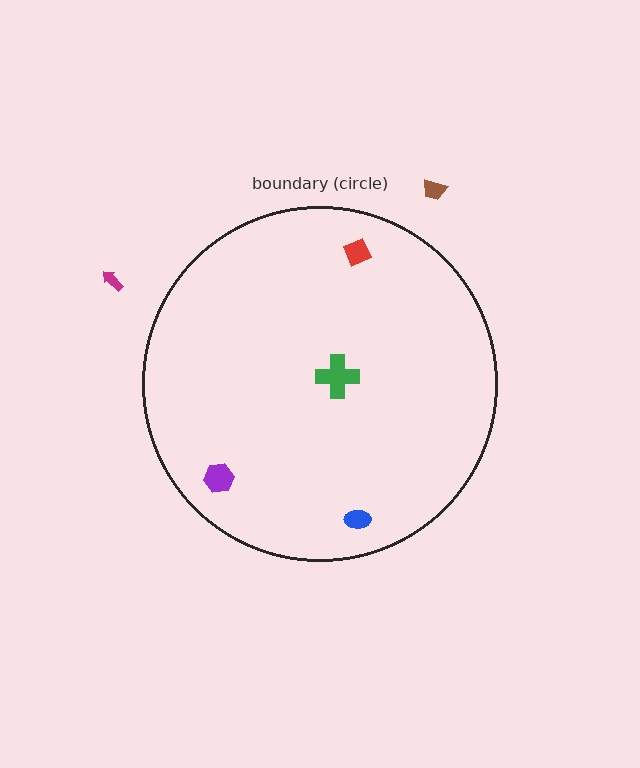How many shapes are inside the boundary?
4 inside, 2 outside.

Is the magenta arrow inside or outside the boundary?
Outside.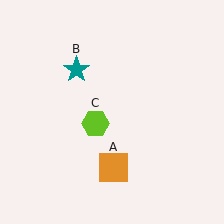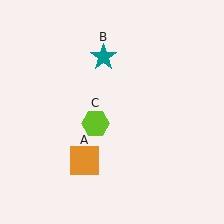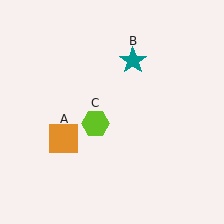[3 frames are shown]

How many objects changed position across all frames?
2 objects changed position: orange square (object A), teal star (object B).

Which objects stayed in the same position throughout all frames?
Lime hexagon (object C) remained stationary.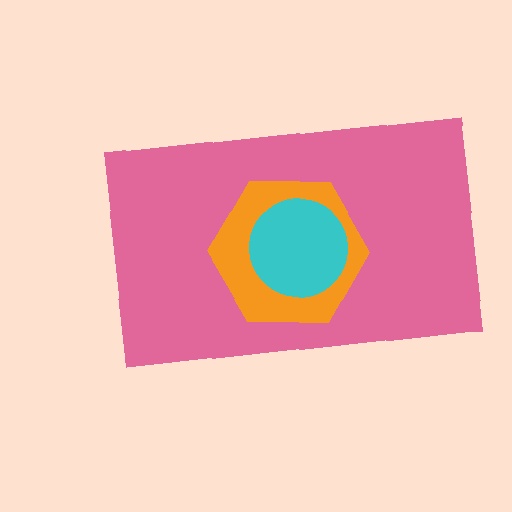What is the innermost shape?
The cyan circle.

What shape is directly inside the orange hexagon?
The cyan circle.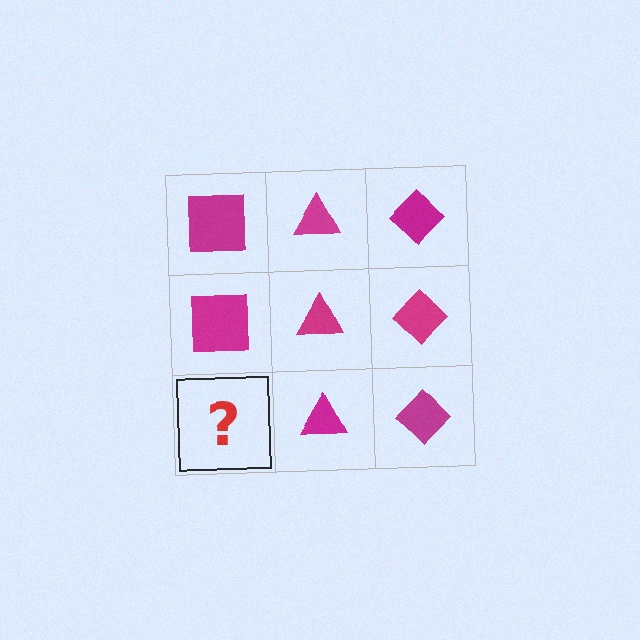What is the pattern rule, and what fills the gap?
The rule is that each column has a consistent shape. The gap should be filled with a magenta square.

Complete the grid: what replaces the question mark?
The question mark should be replaced with a magenta square.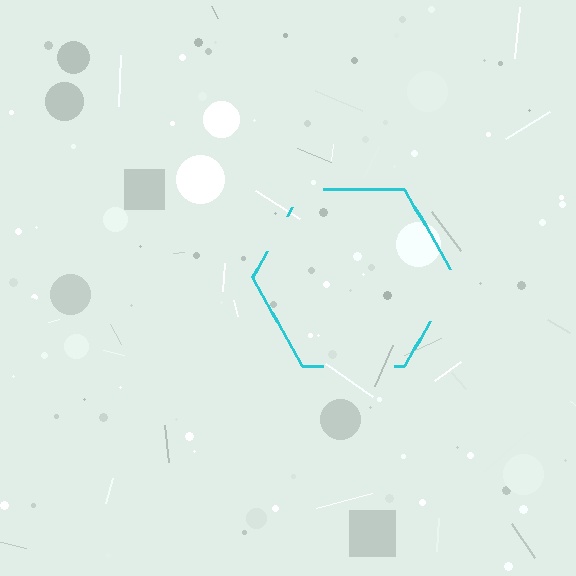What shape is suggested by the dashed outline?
The dashed outline suggests a hexagon.